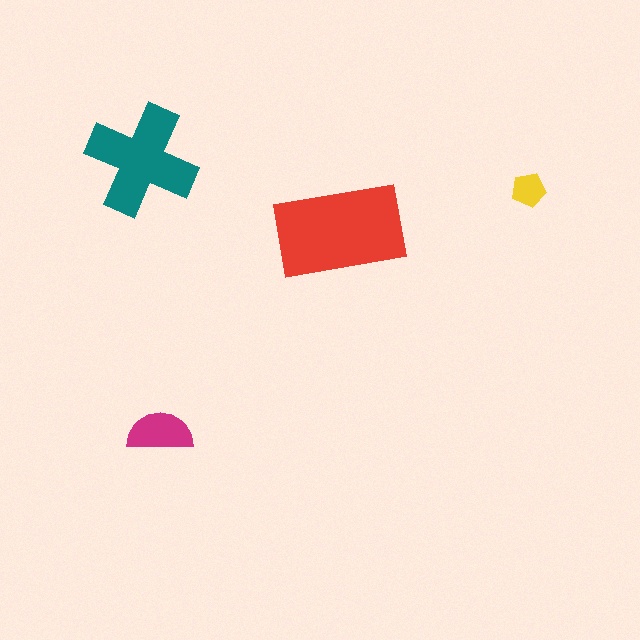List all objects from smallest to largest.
The yellow pentagon, the magenta semicircle, the teal cross, the red rectangle.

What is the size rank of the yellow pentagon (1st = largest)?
4th.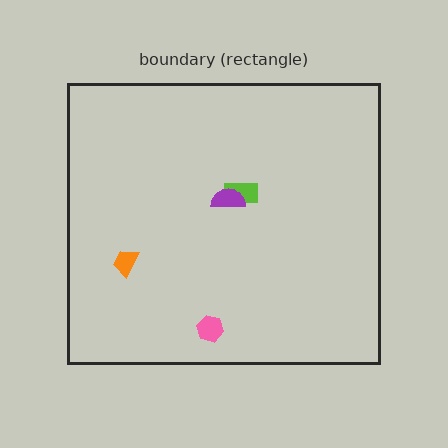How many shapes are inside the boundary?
4 inside, 0 outside.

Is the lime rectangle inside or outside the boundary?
Inside.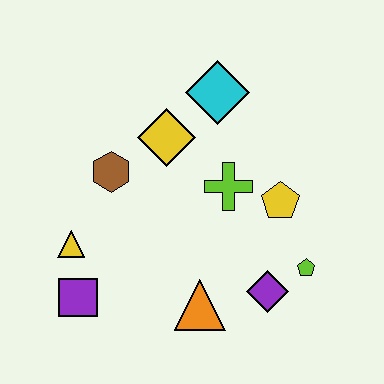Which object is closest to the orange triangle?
The purple diamond is closest to the orange triangle.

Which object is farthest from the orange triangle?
The cyan diamond is farthest from the orange triangle.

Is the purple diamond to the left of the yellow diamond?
No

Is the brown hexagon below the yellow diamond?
Yes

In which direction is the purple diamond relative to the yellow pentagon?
The purple diamond is below the yellow pentagon.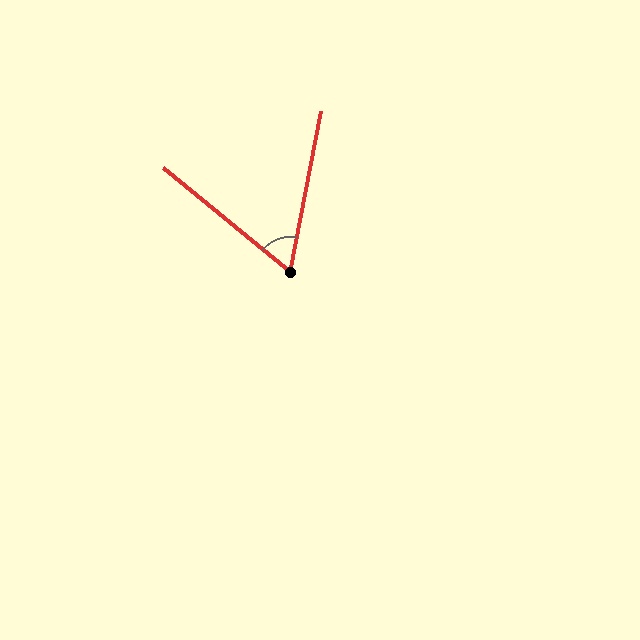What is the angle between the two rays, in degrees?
Approximately 62 degrees.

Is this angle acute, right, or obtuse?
It is acute.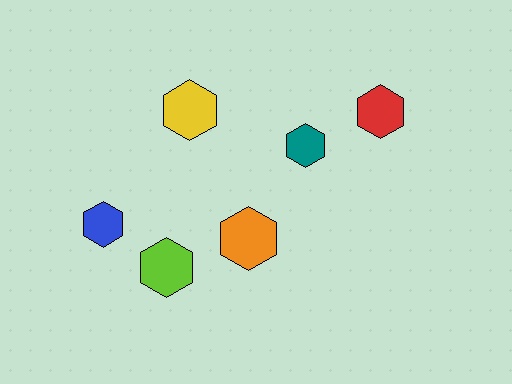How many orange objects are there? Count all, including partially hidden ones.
There is 1 orange object.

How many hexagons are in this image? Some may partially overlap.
There are 6 hexagons.